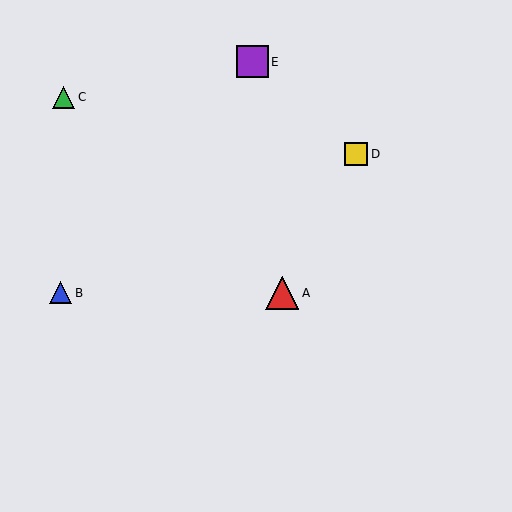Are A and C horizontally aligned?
No, A is at y≈293 and C is at y≈97.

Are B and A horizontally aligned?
Yes, both are at y≈293.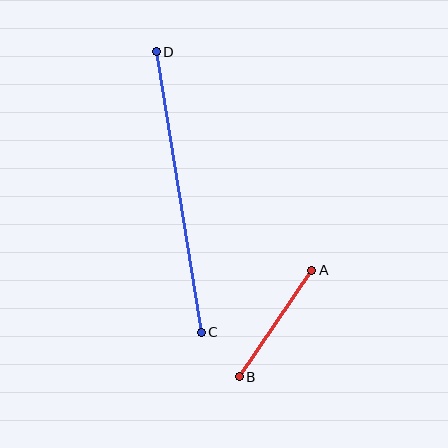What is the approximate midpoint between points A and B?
The midpoint is at approximately (275, 323) pixels.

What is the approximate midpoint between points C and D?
The midpoint is at approximately (179, 192) pixels.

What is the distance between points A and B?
The distance is approximately 129 pixels.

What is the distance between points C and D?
The distance is approximately 284 pixels.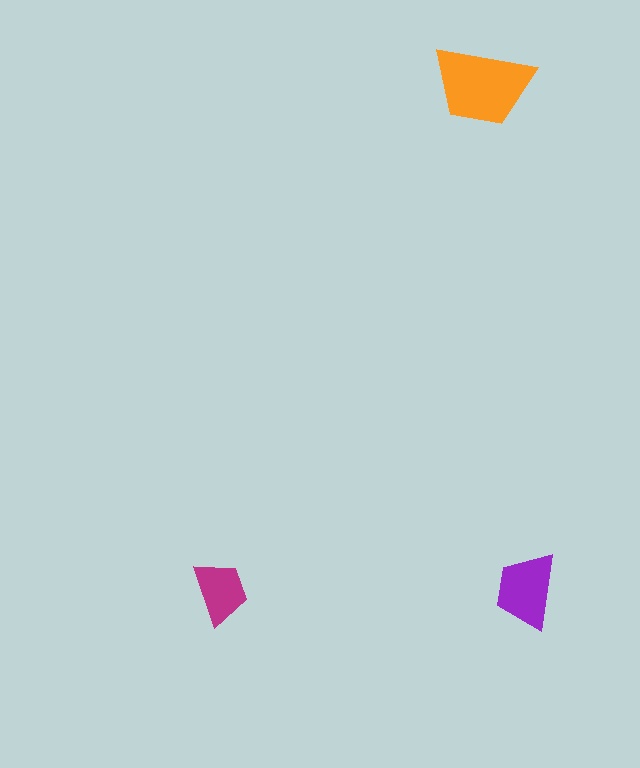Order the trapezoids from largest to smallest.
the orange one, the purple one, the magenta one.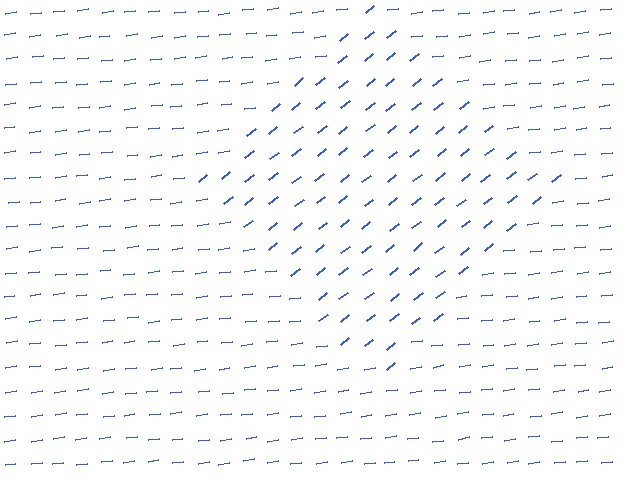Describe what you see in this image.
The image is filled with small blue line segments. A diamond region in the image has lines oriented differently from the surrounding lines, creating a visible texture boundary.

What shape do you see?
I see a diamond.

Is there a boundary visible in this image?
Yes, there is a texture boundary formed by a change in line orientation.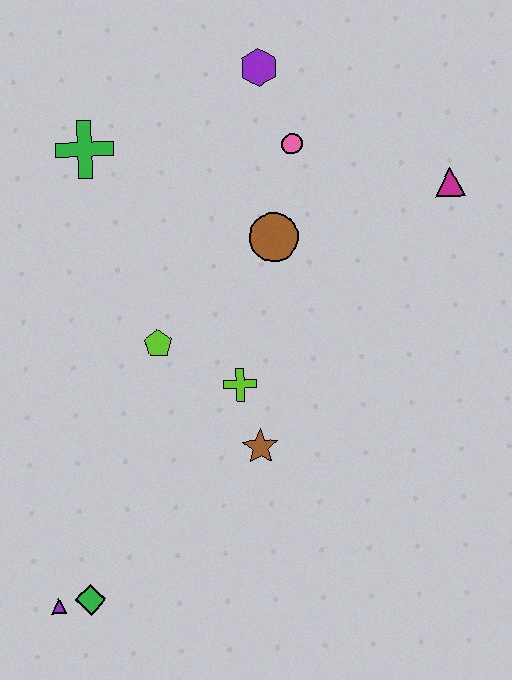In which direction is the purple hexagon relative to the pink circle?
The purple hexagon is above the pink circle.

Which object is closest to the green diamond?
The purple triangle is closest to the green diamond.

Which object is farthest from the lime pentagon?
The magenta triangle is farthest from the lime pentagon.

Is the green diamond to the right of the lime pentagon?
No